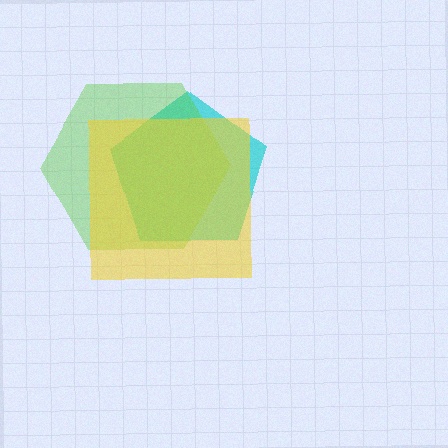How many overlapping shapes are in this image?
There are 3 overlapping shapes in the image.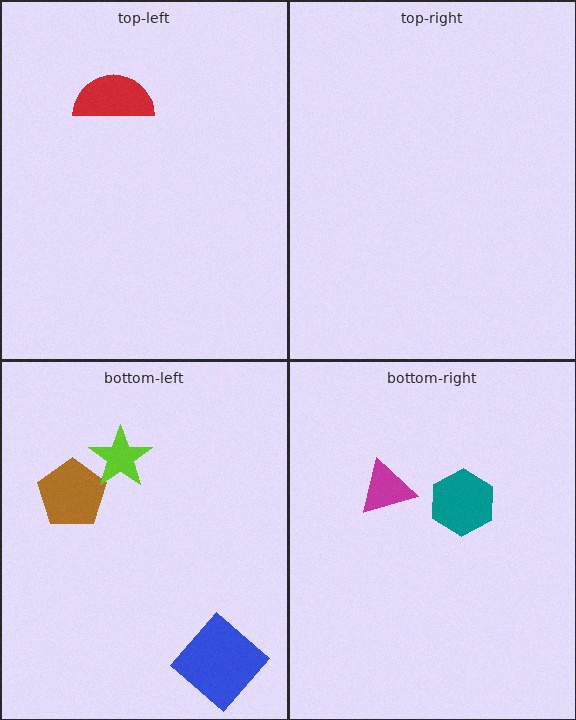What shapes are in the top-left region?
The red semicircle.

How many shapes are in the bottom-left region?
3.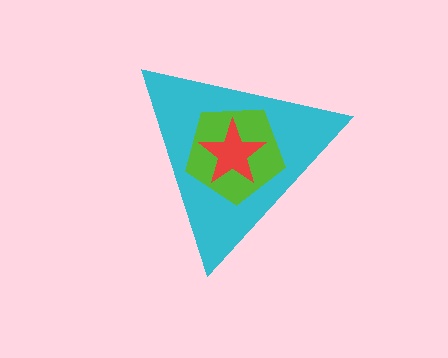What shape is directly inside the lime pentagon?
The red star.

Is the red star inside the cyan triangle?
Yes.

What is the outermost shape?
The cyan triangle.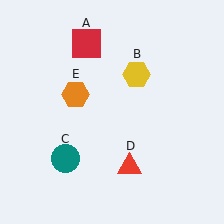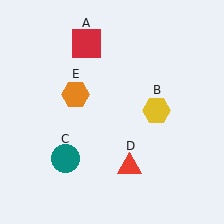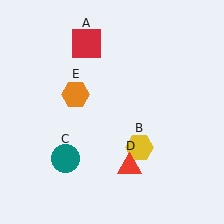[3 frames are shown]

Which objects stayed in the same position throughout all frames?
Red square (object A) and teal circle (object C) and red triangle (object D) and orange hexagon (object E) remained stationary.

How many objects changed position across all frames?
1 object changed position: yellow hexagon (object B).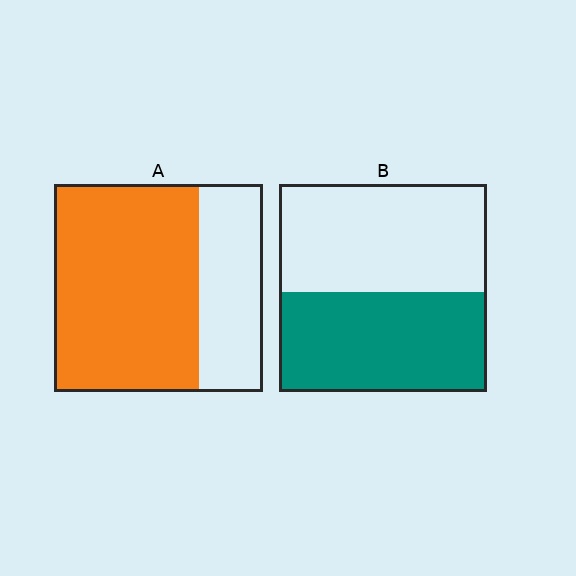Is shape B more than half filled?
Roughly half.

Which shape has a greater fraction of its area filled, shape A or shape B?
Shape A.